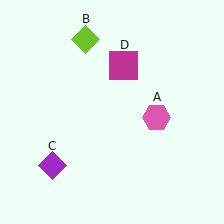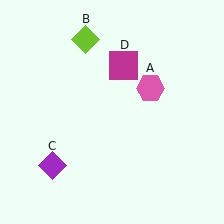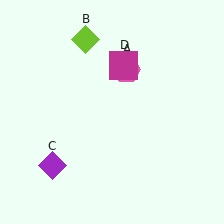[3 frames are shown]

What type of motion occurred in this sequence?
The pink hexagon (object A) rotated counterclockwise around the center of the scene.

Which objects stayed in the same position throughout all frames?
Lime diamond (object B) and purple diamond (object C) and magenta square (object D) remained stationary.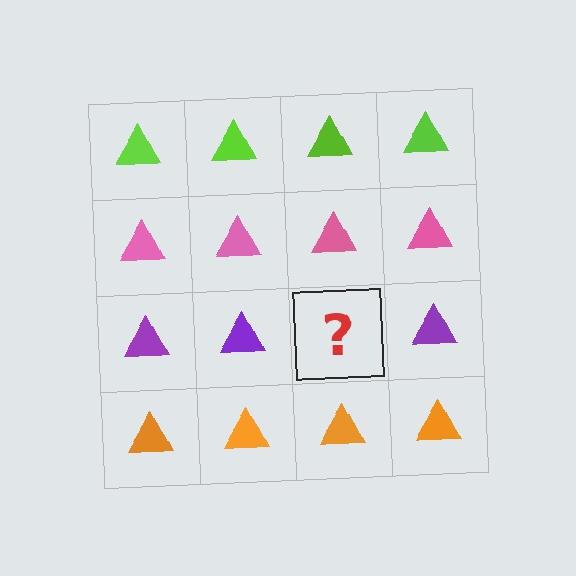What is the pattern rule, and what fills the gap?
The rule is that each row has a consistent color. The gap should be filled with a purple triangle.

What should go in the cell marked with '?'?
The missing cell should contain a purple triangle.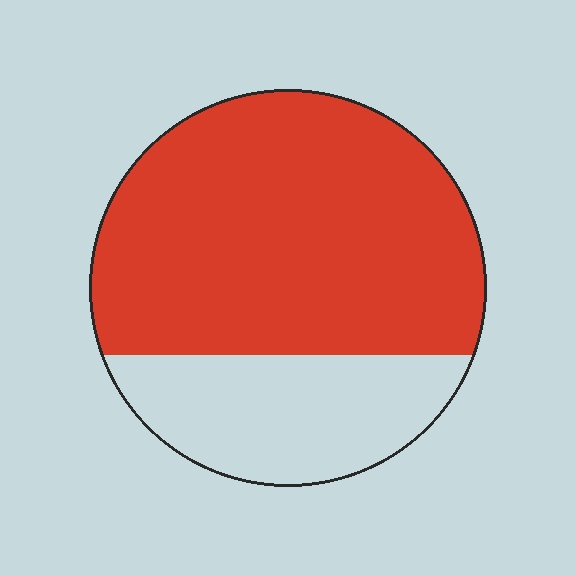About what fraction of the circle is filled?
About three quarters (3/4).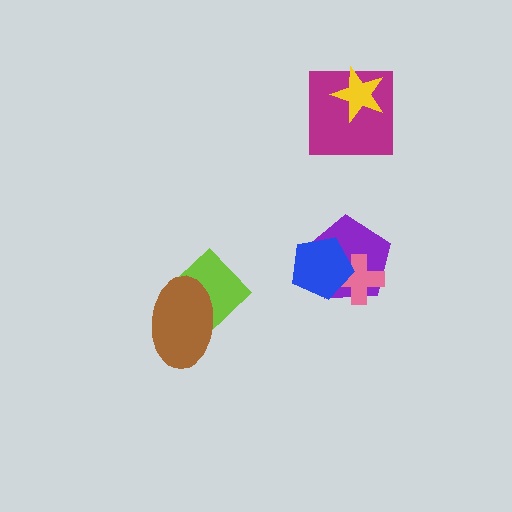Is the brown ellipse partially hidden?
No, no other shape covers it.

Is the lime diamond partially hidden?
Yes, it is partially covered by another shape.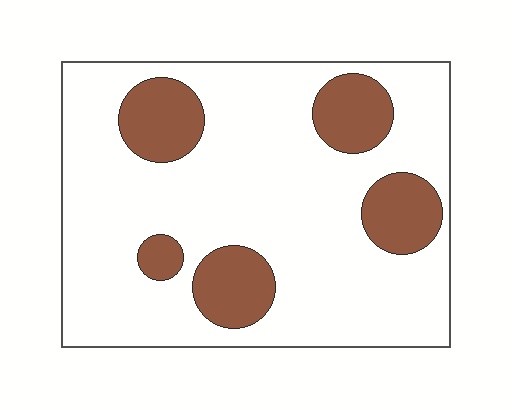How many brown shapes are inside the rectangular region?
5.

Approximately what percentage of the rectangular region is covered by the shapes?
Approximately 20%.